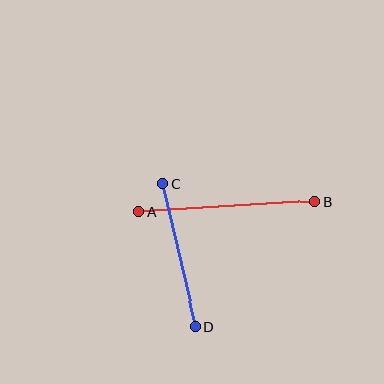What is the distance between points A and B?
The distance is approximately 176 pixels.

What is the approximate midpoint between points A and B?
The midpoint is at approximately (227, 206) pixels.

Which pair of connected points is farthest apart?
Points A and B are farthest apart.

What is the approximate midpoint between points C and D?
The midpoint is at approximately (179, 255) pixels.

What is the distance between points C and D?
The distance is approximately 147 pixels.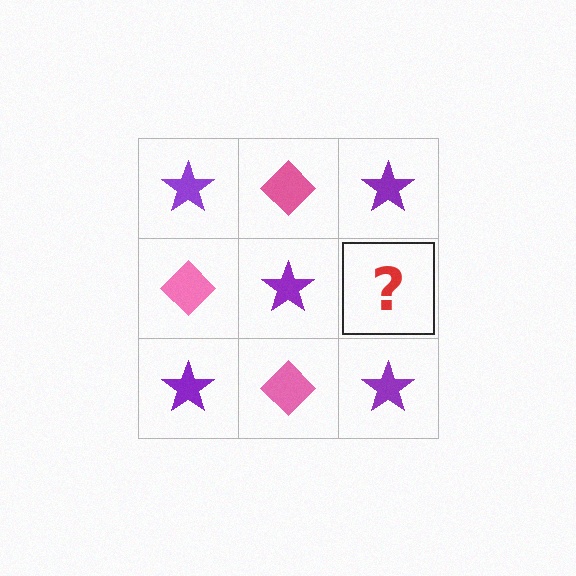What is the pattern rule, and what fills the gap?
The rule is that it alternates purple star and pink diamond in a checkerboard pattern. The gap should be filled with a pink diamond.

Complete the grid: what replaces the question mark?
The question mark should be replaced with a pink diamond.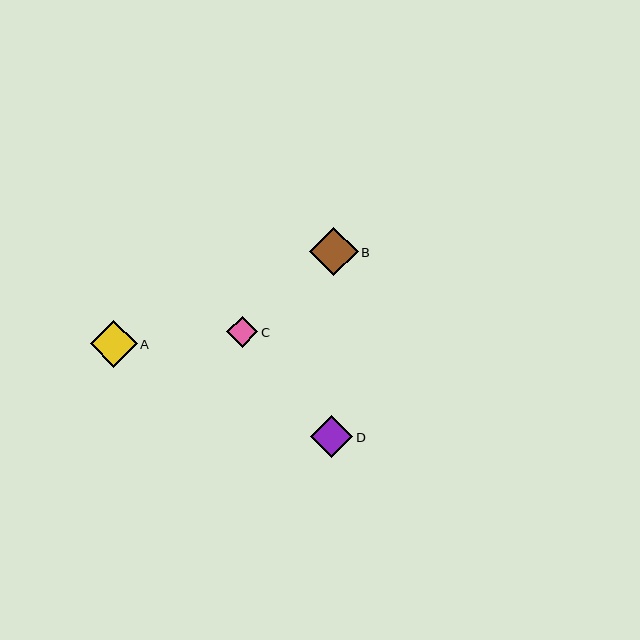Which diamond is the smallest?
Diamond C is the smallest with a size of approximately 31 pixels.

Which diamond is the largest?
Diamond B is the largest with a size of approximately 49 pixels.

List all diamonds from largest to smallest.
From largest to smallest: B, A, D, C.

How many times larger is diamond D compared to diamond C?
Diamond D is approximately 1.4 times the size of diamond C.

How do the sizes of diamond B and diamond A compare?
Diamond B and diamond A are approximately the same size.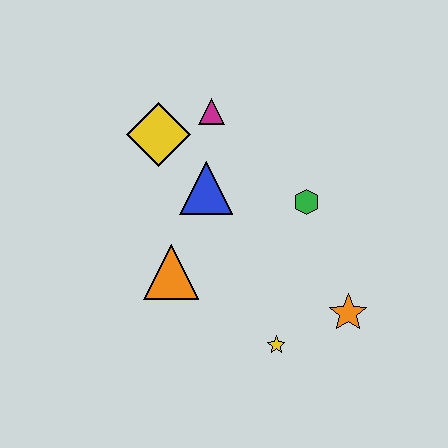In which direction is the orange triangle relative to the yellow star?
The orange triangle is to the left of the yellow star.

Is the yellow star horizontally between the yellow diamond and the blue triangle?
No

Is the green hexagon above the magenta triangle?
No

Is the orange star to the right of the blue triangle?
Yes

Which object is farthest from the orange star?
The yellow diamond is farthest from the orange star.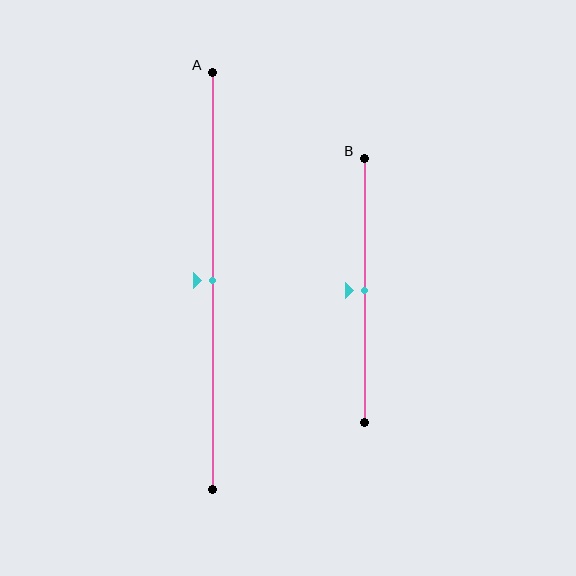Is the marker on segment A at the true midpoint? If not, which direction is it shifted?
Yes, the marker on segment A is at the true midpoint.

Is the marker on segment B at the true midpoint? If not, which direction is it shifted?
Yes, the marker on segment B is at the true midpoint.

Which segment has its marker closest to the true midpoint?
Segment A has its marker closest to the true midpoint.